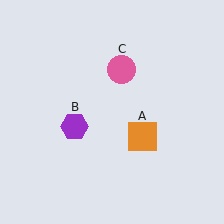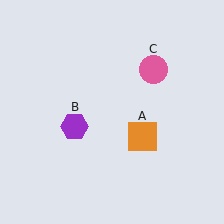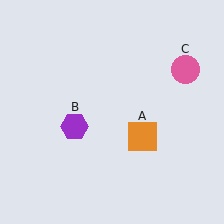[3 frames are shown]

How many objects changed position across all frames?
1 object changed position: pink circle (object C).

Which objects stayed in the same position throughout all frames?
Orange square (object A) and purple hexagon (object B) remained stationary.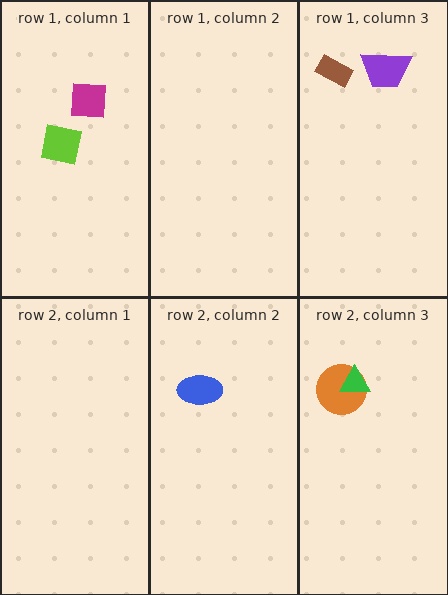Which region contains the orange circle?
The row 2, column 3 region.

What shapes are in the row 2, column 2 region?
The blue ellipse.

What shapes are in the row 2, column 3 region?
The orange circle, the green triangle.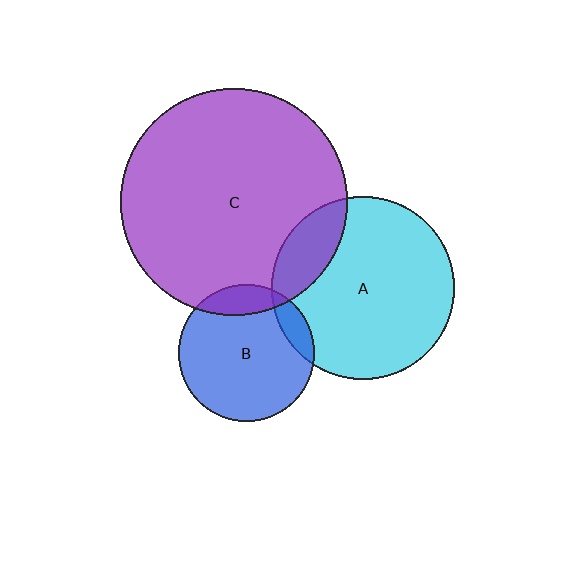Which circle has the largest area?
Circle C (purple).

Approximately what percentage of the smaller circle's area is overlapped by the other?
Approximately 15%.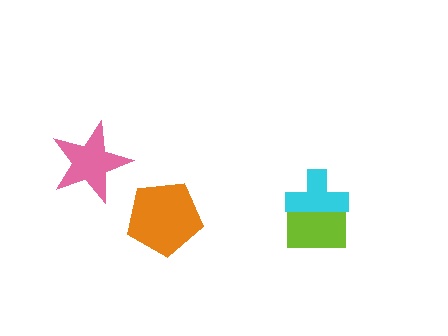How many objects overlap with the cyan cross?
1 object overlaps with the cyan cross.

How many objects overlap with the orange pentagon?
0 objects overlap with the orange pentagon.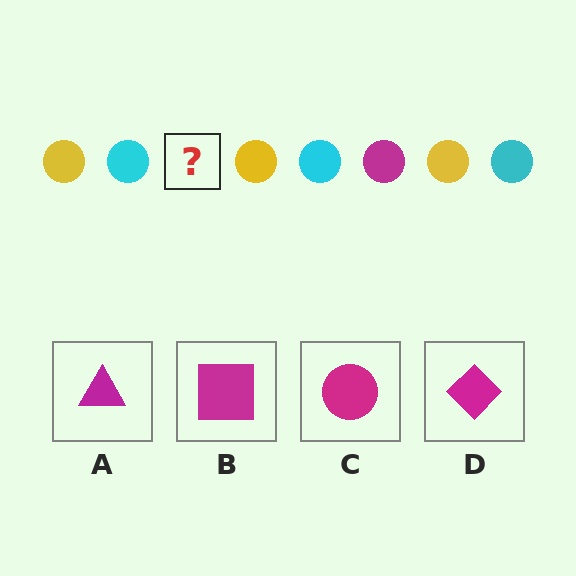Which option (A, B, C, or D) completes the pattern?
C.